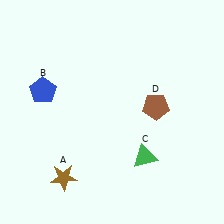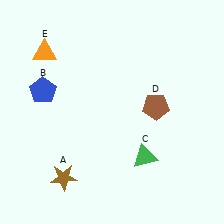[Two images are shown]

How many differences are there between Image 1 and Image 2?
There is 1 difference between the two images.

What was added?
An orange triangle (E) was added in Image 2.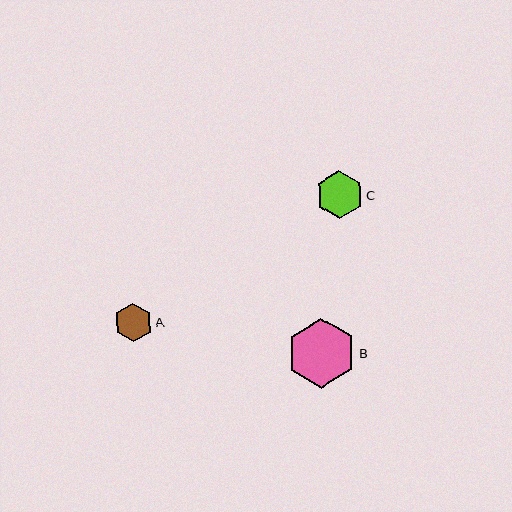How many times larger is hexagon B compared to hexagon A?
Hexagon B is approximately 1.8 times the size of hexagon A.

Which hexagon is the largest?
Hexagon B is the largest with a size of approximately 69 pixels.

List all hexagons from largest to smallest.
From largest to smallest: B, C, A.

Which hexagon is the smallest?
Hexagon A is the smallest with a size of approximately 38 pixels.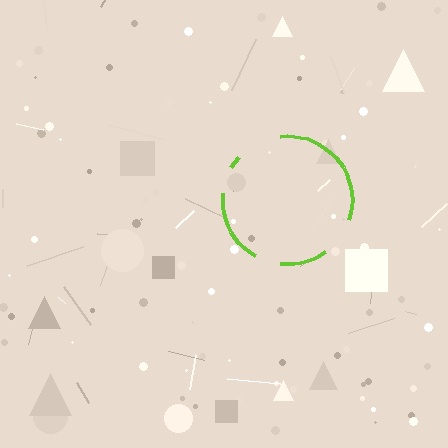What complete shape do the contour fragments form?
The contour fragments form a circle.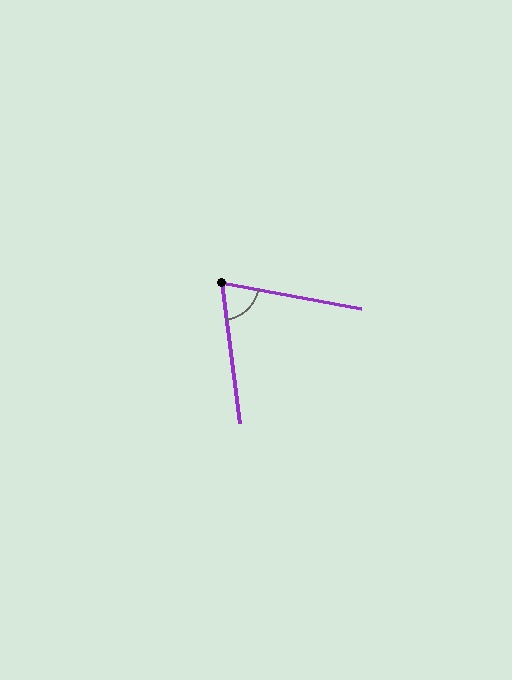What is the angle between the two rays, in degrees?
Approximately 72 degrees.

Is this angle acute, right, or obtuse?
It is acute.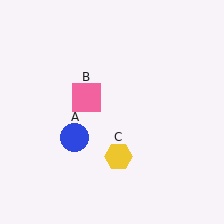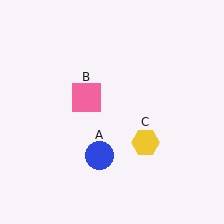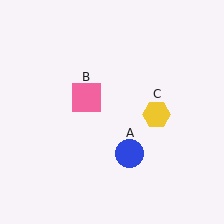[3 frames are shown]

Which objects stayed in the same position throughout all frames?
Pink square (object B) remained stationary.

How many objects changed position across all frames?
2 objects changed position: blue circle (object A), yellow hexagon (object C).